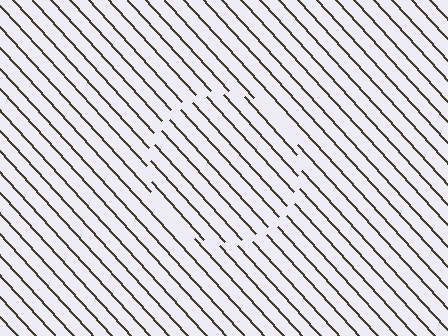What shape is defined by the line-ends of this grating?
An illusory circle. The interior of the shape contains the same grating, shifted by half a period — the contour is defined by the phase discontinuity where line-ends from the inner and outer gratings abut.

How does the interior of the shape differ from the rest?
The interior of the shape contains the same grating, shifted by half a period — the contour is defined by the phase discontinuity where line-ends from the inner and outer gratings abut.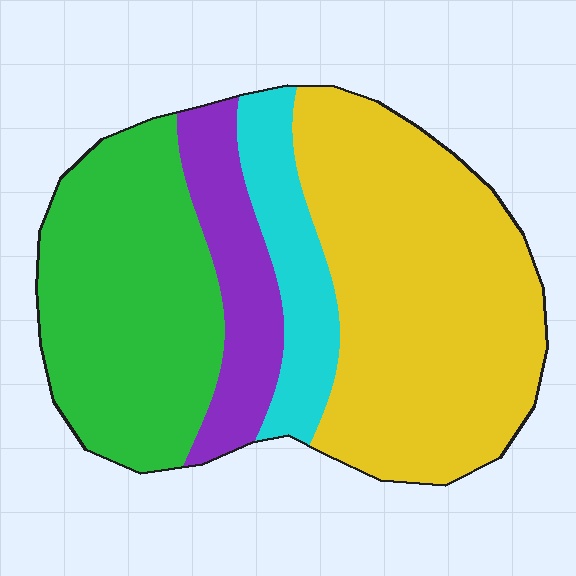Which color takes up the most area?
Yellow, at roughly 45%.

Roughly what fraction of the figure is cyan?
Cyan covers roughly 10% of the figure.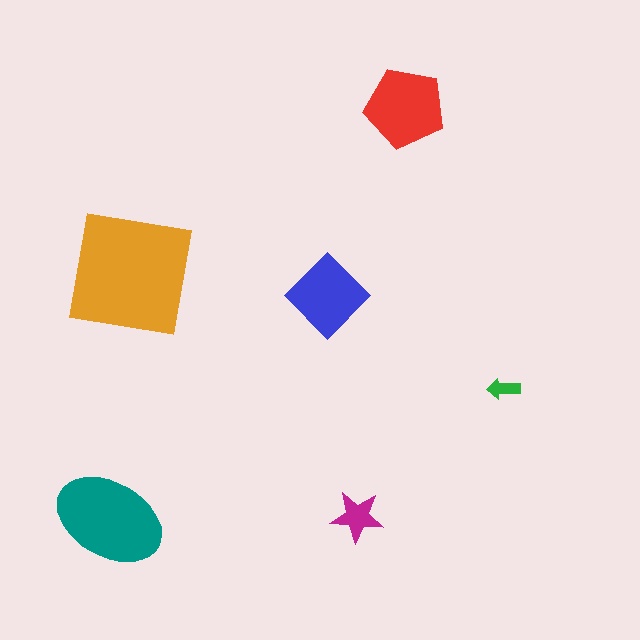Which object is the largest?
The orange square.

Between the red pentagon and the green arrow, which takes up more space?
The red pentagon.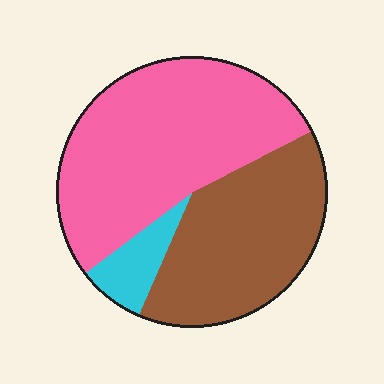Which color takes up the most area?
Pink, at roughly 55%.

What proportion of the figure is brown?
Brown takes up about two fifths (2/5) of the figure.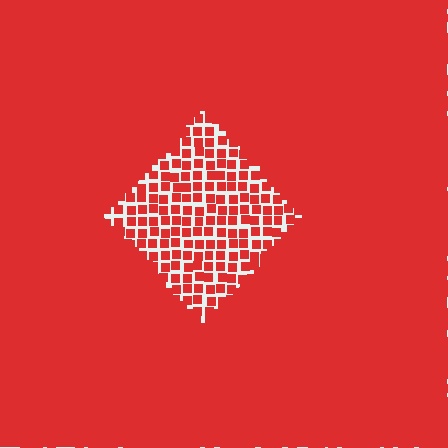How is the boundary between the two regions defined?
The boundary is defined by a change in element density (approximately 2.7x ratio). All elements are the same color, size, and shape.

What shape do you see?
I see a diamond.